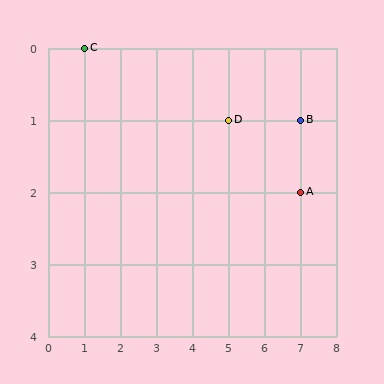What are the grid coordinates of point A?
Point A is at grid coordinates (7, 2).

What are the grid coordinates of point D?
Point D is at grid coordinates (5, 1).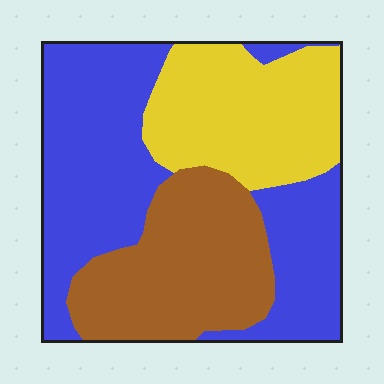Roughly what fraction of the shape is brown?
Brown takes up about one quarter (1/4) of the shape.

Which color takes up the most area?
Blue, at roughly 45%.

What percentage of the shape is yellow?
Yellow takes up about one quarter (1/4) of the shape.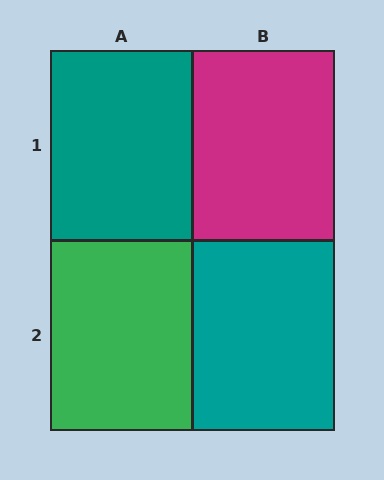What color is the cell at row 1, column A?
Teal.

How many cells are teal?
2 cells are teal.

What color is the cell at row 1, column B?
Magenta.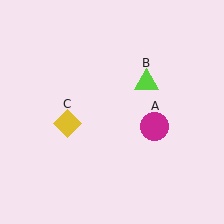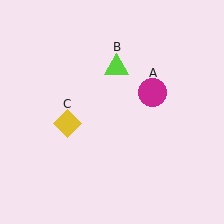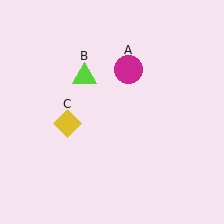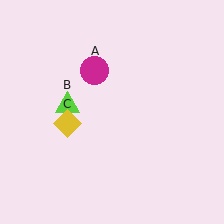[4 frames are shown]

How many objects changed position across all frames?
2 objects changed position: magenta circle (object A), lime triangle (object B).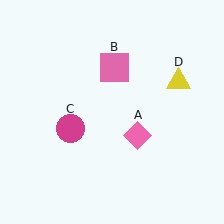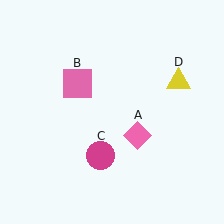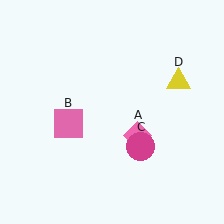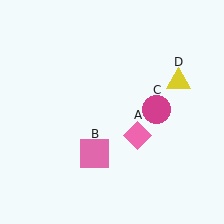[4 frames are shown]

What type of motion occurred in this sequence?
The pink square (object B), magenta circle (object C) rotated counterclockwise around the center of the scene.